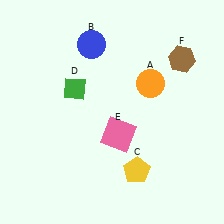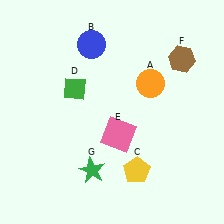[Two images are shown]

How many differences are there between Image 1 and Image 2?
There is 1 difference between the two images.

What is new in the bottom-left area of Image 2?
A green star (G) was added in the bottom-left area of Image 2.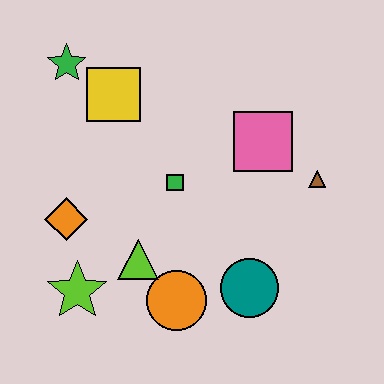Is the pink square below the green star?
Yes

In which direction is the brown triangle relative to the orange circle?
The brown triangle is to the right of the orange circle.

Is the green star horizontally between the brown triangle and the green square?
No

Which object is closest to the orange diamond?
The lime star is closest to the orange diamond.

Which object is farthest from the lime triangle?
The green star is farthest from the lime triangle.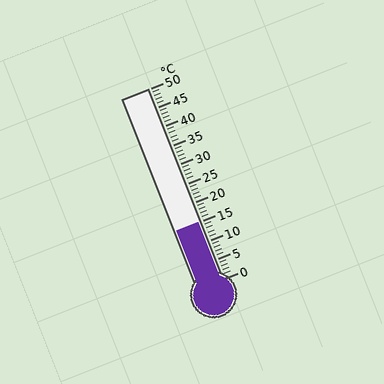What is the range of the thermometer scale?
The thermometer scale ranges from 0°C to 50°C.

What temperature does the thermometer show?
The thermometer shows approximately 15°C.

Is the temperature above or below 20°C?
The temperature is below 20°C.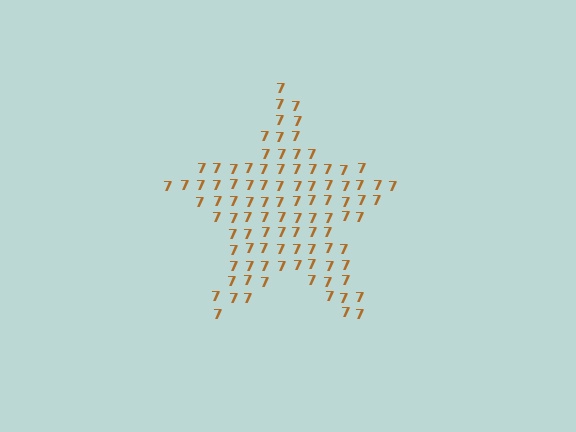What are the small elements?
The small elements are digit 7's.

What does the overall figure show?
The overall figure shows a star.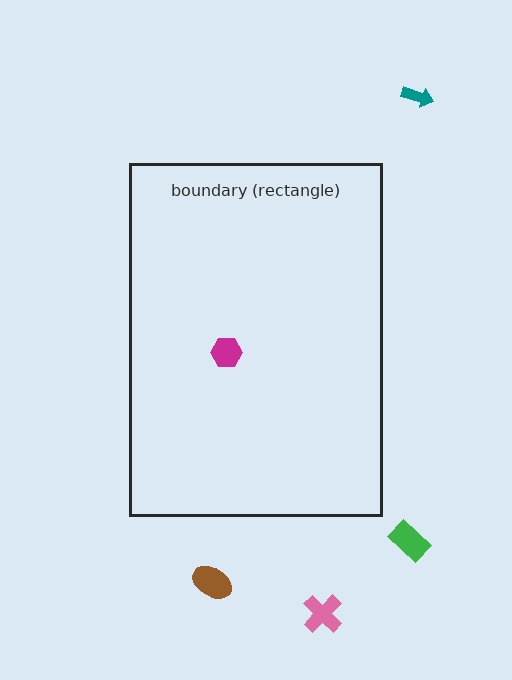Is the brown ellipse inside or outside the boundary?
Outside.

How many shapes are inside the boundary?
1 inside, 4 outside.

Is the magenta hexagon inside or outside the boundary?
Inside.